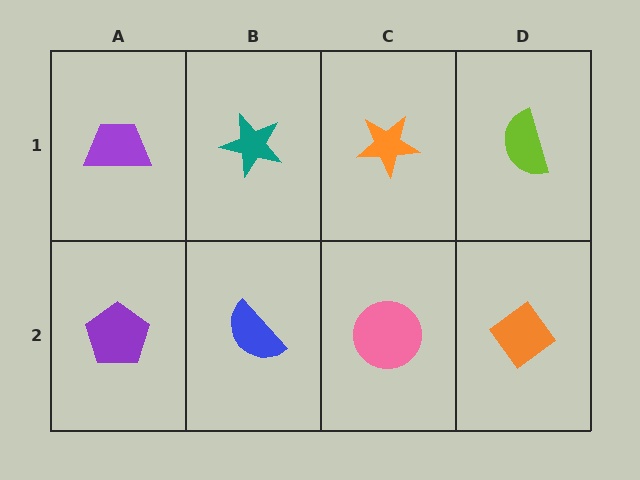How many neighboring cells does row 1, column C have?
3.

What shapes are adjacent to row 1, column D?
An orange diamond (row 2, column D), an orange star (row 1, column C).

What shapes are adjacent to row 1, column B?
A blue semicircle (row 2, column B), a purple trapezoid (row 1, column A), an orange star (row 1, column C).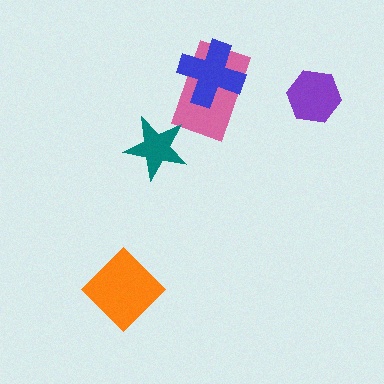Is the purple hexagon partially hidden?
No, no other shape covers it.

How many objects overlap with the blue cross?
1 object overlaps with the blue cross.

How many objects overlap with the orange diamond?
0 objects overlap with the orange diamond.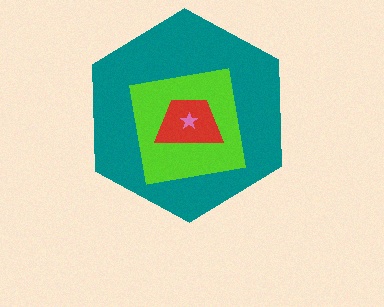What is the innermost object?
The pink star.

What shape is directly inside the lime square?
The red trapezoid.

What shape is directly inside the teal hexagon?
The lime square.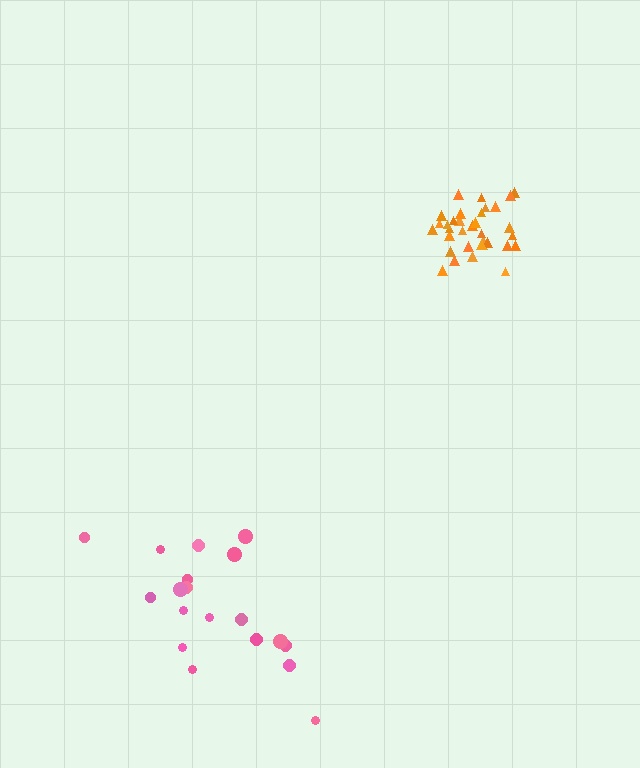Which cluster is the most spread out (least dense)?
Pink.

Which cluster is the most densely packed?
Orange.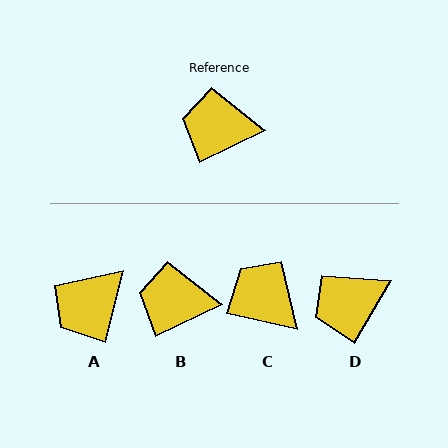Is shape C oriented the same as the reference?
No, it is off by about 38 degrees.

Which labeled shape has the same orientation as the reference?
B.